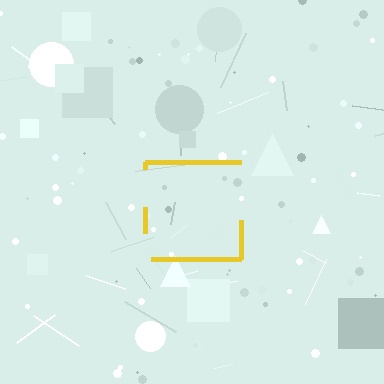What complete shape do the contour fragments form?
The contour fragments form a square.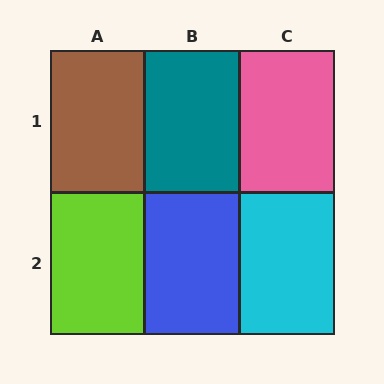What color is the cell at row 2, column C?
Cyan.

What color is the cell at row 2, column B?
Blue.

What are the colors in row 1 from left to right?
Brown, teal, pink.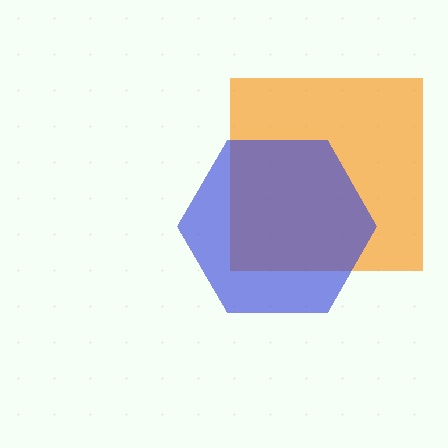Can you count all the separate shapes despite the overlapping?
Yes, there are 2 separate shapes.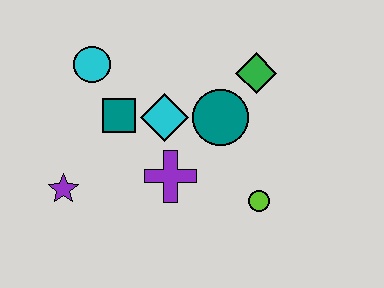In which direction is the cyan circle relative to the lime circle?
The cyan circle is to the left of the lime circle.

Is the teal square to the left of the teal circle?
Yes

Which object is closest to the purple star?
The teal square is closest to the purple star.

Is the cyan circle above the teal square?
Yes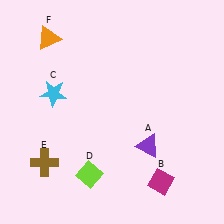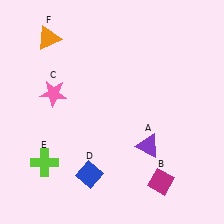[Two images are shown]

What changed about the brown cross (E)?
In Image 1, E is brown. In Image 2, it changed to lime.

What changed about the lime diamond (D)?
In Image 1, D is lime. In Image 2, it changed to blue.